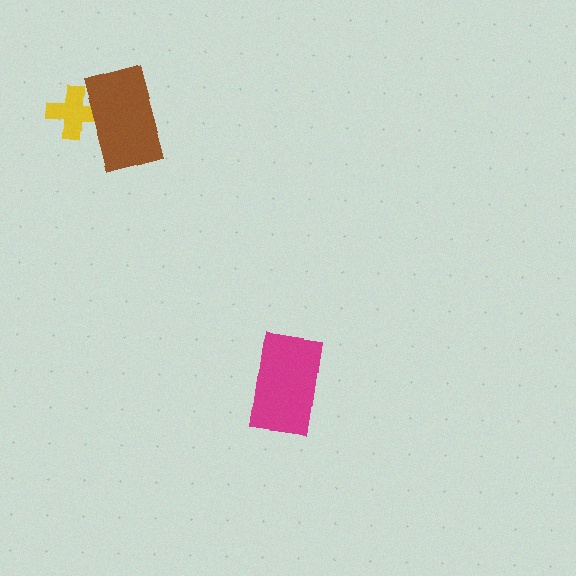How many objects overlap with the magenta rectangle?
0 objects overlap with the magenta rectangle.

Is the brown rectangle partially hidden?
No, no other shape covers it.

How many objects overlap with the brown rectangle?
1 object overlaps with the brown rectangle.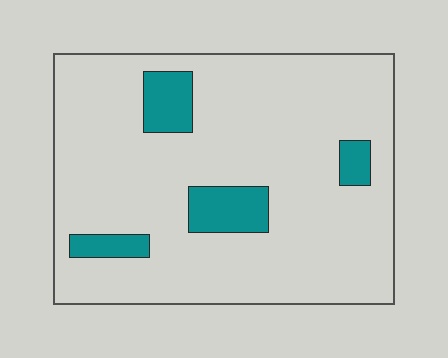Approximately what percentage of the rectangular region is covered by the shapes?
Approximately 10%.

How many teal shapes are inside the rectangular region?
4.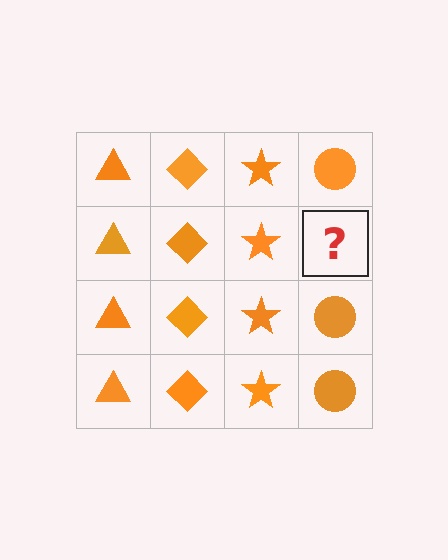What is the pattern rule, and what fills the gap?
The rule is that each column has a consistent shape. The gap should be filled with an orange circle.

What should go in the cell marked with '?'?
The missing cell should contain an orange circle.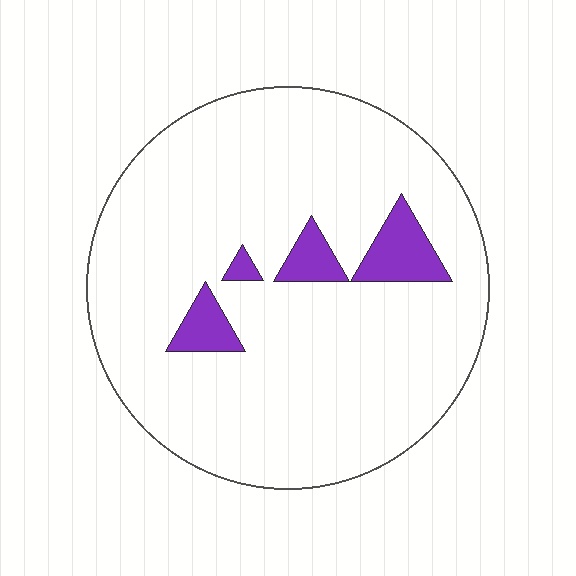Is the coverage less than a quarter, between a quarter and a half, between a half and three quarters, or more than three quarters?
Less than a quarter.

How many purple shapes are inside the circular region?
4.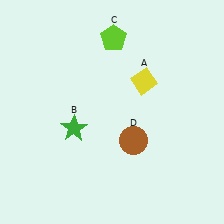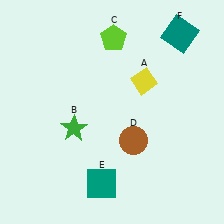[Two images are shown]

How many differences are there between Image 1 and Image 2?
There are 2 differences between the two images.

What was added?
A teal square (E), a teal square (F) were added in Image 2.